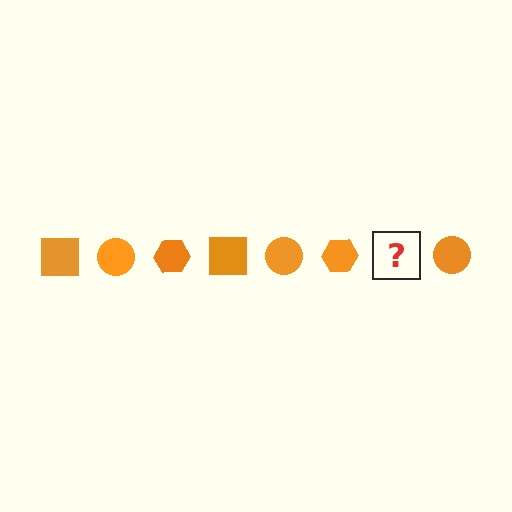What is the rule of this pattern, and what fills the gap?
The rule is that the pattern cycles through square, circle, hexagon shapes in orange. The gap should be filled with an orange square.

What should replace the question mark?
The question mark should be replaced with an orange square.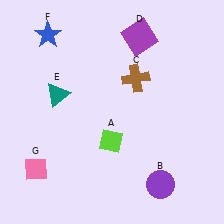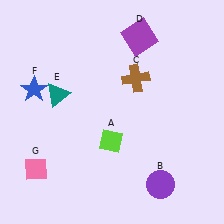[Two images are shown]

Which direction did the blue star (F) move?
The blue star (F) moved down.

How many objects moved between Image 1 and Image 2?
1 object moved between the two images.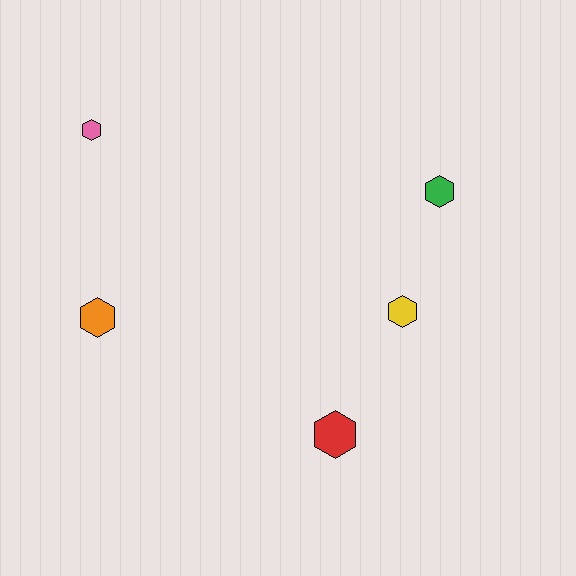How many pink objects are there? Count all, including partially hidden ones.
There is 1 pink object.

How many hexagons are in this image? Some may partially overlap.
There are 5 hexagons.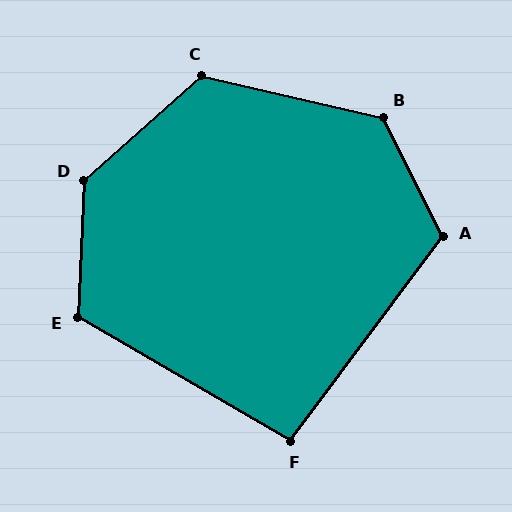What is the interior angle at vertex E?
Approximately 118 degrees (obtuse).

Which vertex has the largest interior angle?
D, at approximately 134 degrees.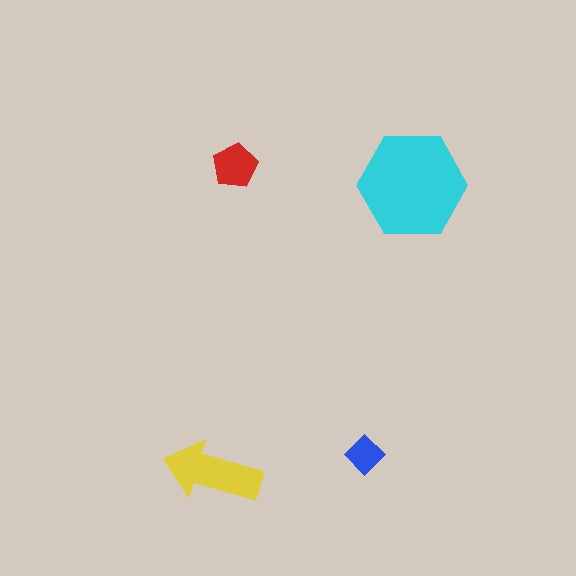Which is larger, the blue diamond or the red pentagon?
The red pentagon.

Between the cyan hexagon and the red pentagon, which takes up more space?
The cyan hexagon.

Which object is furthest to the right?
The cyan hexagon is rightmost.